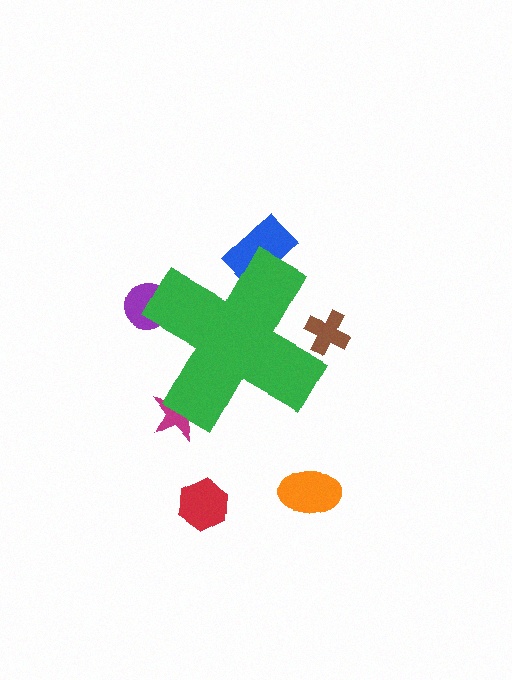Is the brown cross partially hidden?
Yes, the brown cross is partially hidden behind the green cross.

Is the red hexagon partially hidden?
No, the red hexagon is fully visible.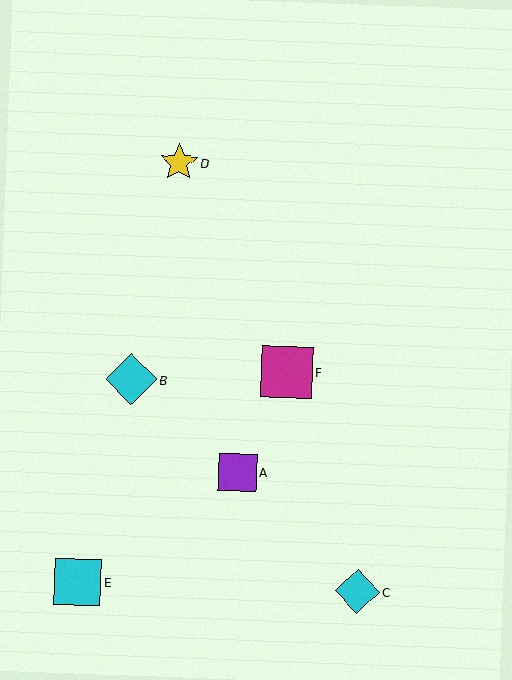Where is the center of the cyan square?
The center of the cyan square is at (78, 582).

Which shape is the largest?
The magenta square (labeled F) is the largest.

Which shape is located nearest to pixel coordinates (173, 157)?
The yellow star (labeled D) at (179, 163) is nearest to that location.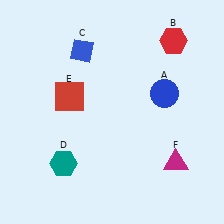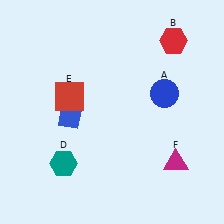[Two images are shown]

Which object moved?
The blue diamond (C) moved down.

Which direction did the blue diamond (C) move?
The blue diamond (C) moved down.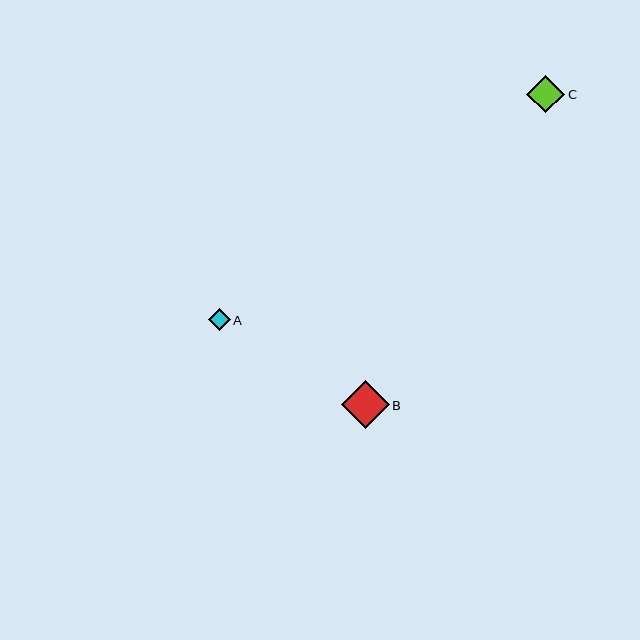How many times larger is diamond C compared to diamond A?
Diamond C is approximately 1.7 times the size of diamond A.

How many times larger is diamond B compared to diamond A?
Diamond B is approximately 2.2 times the size of diamond A.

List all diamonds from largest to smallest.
From largest to smallest: B, C, A.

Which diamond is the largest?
Diamond B is the largest with a size of approximately 48 pixels.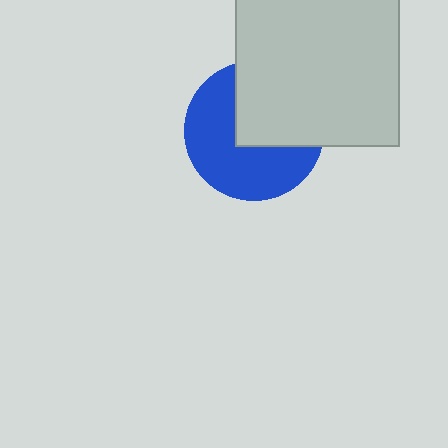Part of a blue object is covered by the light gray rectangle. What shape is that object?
It is a circle.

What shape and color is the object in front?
The object in front is a light gray rectangle.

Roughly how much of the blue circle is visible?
About half of it is visible (roughly 57%).